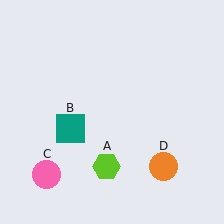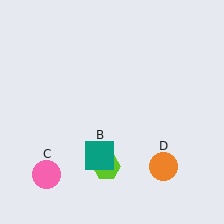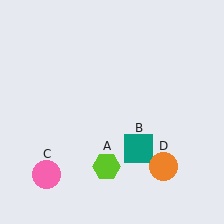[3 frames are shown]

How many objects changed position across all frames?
1 object changed position: teal square (object B).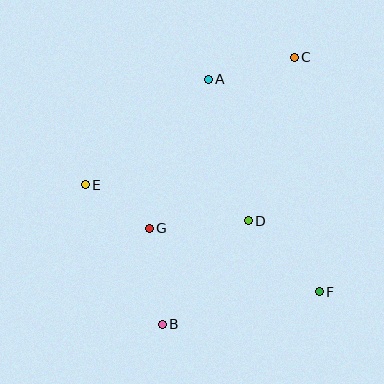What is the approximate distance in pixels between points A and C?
The distance between A and C is approximately 89 pixels.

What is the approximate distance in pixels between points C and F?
The distance between C and F is approximately 236 pixels.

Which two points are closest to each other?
Points E and G are closest to each other.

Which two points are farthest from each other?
Points B and C are farthest from each other.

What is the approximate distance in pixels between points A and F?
The distance between A and F is approximately 240 pixels.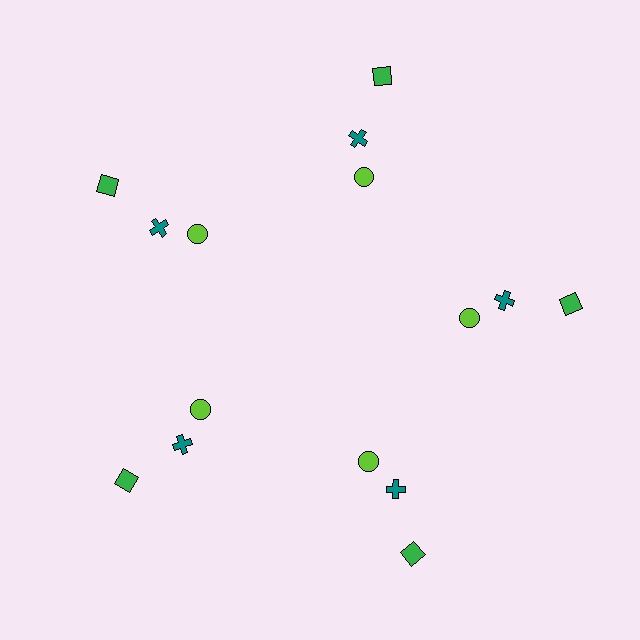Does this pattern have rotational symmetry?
Yes, this pattern has 5-fold rotational symmetry. It looks the same after rotating 72 degrees around the center.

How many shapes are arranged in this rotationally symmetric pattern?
There are 15 shapes, arranged in 5 groups of 3.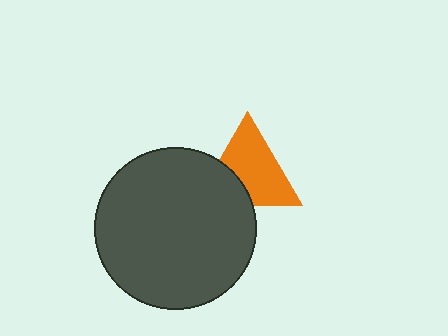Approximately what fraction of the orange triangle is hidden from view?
Roughly 30% of the orange triangle is hidden behind the dark gray circle.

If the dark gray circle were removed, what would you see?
You would see the complete orange triangle.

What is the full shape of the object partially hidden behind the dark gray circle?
The partially hidden object is an orange triangle.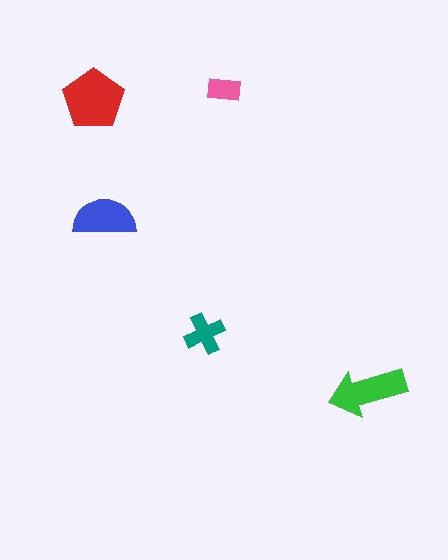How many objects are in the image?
There are 5 objects in the image.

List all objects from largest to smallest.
The red pentagon, the green arrow, the blue semicircle, the teal cross, the pink rectangle.